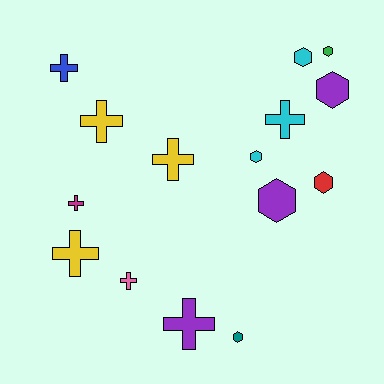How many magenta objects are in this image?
There is 1 magenta object.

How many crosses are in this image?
There are 8 crosses.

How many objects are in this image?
There are 15 objects.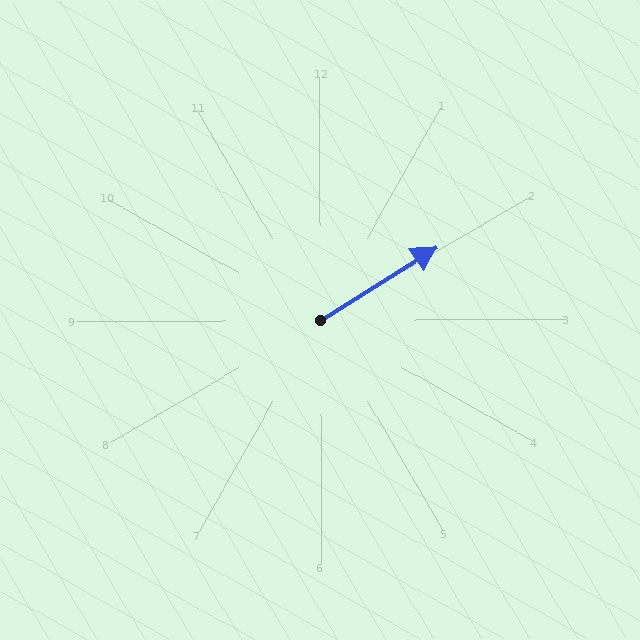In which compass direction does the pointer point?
Northeast.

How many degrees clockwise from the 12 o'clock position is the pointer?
Approximately 58 degrees.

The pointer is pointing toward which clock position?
Roughly 2 o'clock.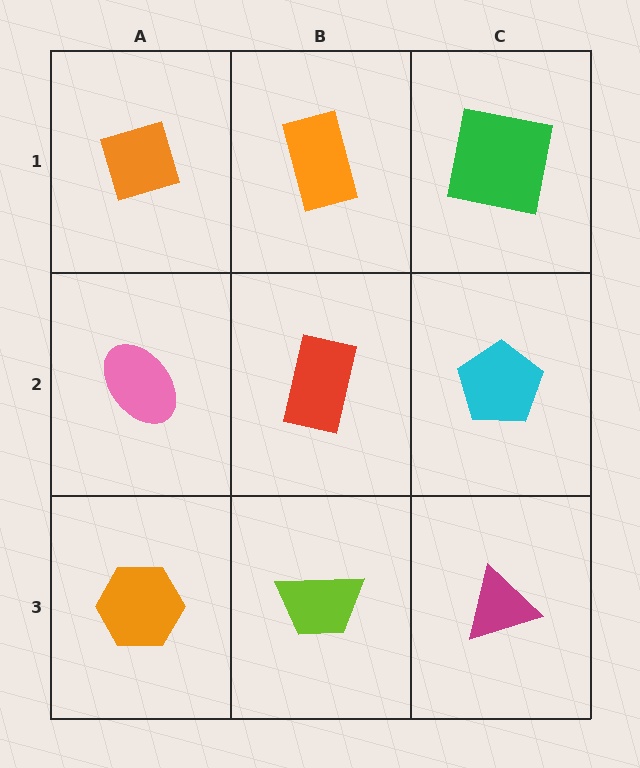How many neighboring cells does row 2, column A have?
3.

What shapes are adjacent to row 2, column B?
An orange rectangle (row 1, column B), a lime trapezoid (row 3, column B), a pink ellipse (row 2, column A), a cyan pentagon (row 2, column C).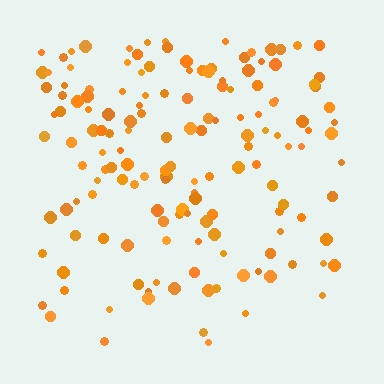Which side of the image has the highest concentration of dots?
The top.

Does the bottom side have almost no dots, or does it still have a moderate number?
Still a moderate number, just noticeably fewer than the top.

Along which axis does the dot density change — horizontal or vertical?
Vertical.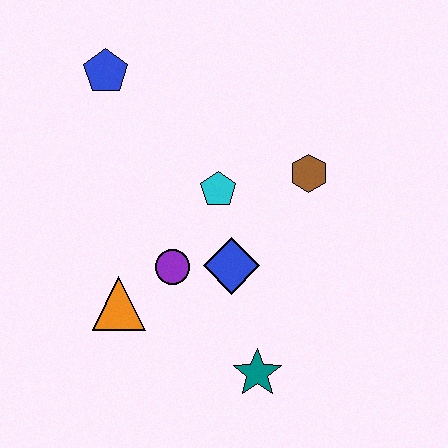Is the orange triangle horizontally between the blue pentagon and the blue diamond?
Yes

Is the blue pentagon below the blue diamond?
No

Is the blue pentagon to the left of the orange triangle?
Yes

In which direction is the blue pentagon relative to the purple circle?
The blue pentagon is above the purple circle.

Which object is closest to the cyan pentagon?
The blue diamond is closest to the cyan pentagon.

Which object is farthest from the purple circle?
The blue pentagon is farthest from the purple circle.